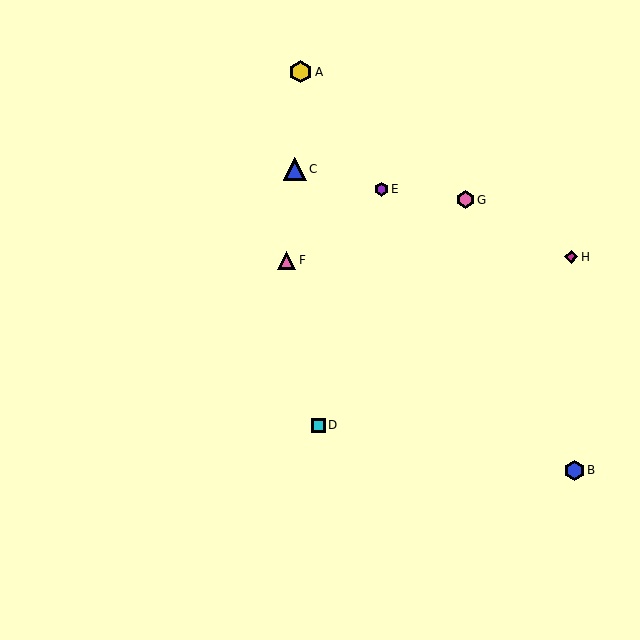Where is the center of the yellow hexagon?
The center of the yellow hexagon is at (301, 72).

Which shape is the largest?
The blue triangle (labeled C) is the largest.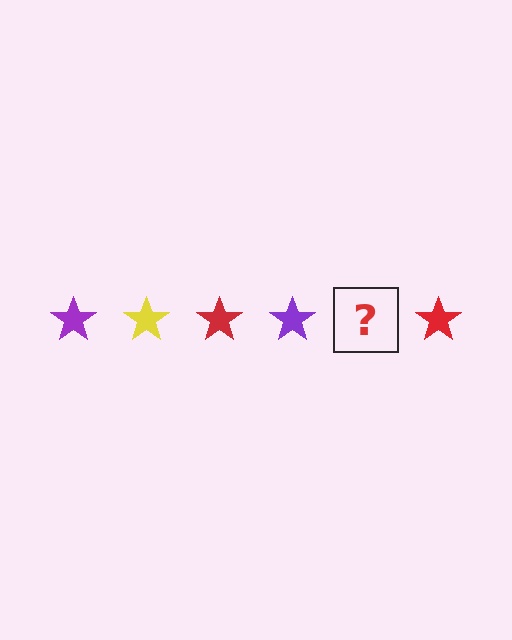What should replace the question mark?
The question mark should be replaced with a yellow star.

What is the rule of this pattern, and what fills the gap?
The rule is that the pattern cycles through purple, yellow, red stars. The gap should be filled with a yellow star.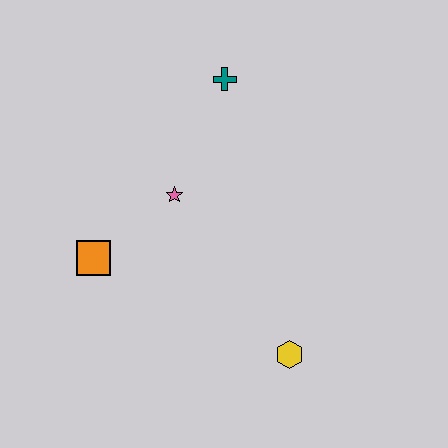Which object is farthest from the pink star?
The yellow hexagon is farthest from the pink star.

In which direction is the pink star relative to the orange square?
The pink star is to the right of the orange square.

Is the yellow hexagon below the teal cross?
Yes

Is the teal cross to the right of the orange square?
Yes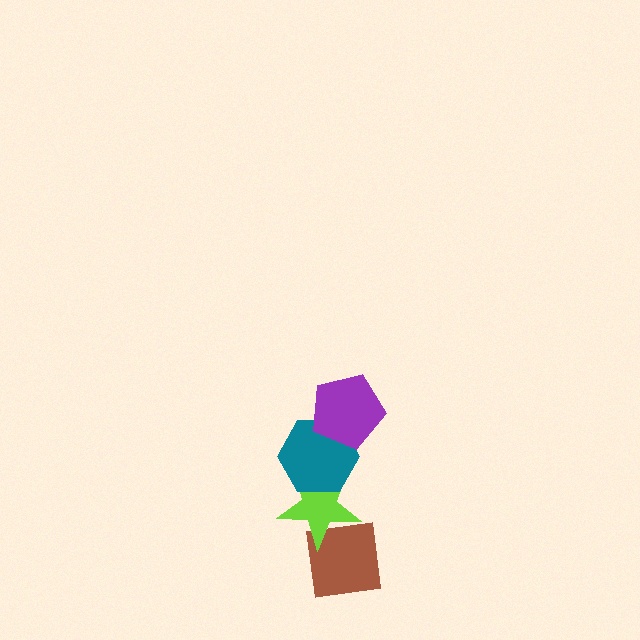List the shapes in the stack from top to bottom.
From top to bottom: the purple pentagon, the teal hexagon, the lime star, the brown square.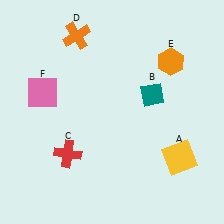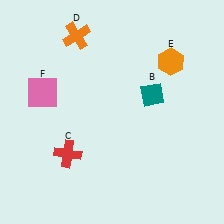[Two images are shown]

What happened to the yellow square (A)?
The yellow square (A) was removed in Image 2. It was in the bottom-right area of Image 1.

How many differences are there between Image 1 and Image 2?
There is 1 difference between the two images.